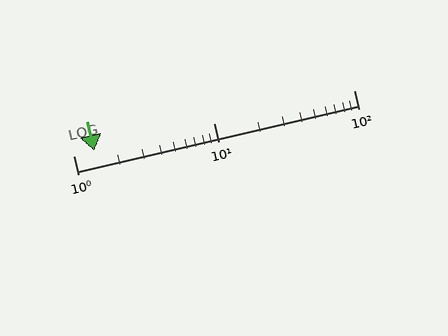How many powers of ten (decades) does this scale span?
The scale spans 2 decades, from 1 to 100.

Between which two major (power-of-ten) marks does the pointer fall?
The pointer is between 1 and 10.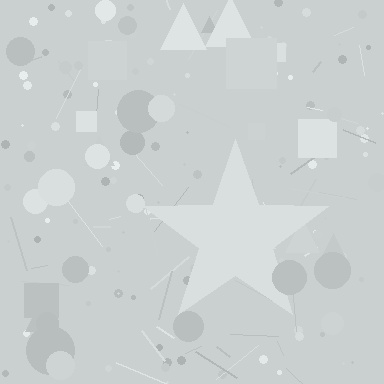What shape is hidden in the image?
A star is hidden in the image.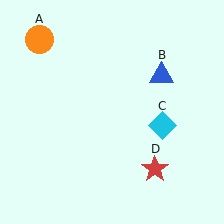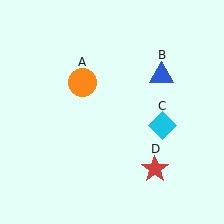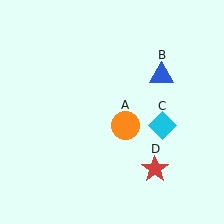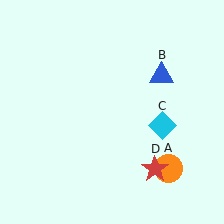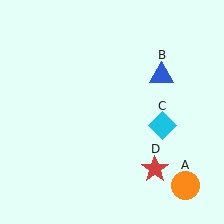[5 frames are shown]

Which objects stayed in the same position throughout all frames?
Blue triangle (object B) and cyan diamond (object C) and red star (object D) remained stationary.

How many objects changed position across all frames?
1 object changed position: orange circle (object A).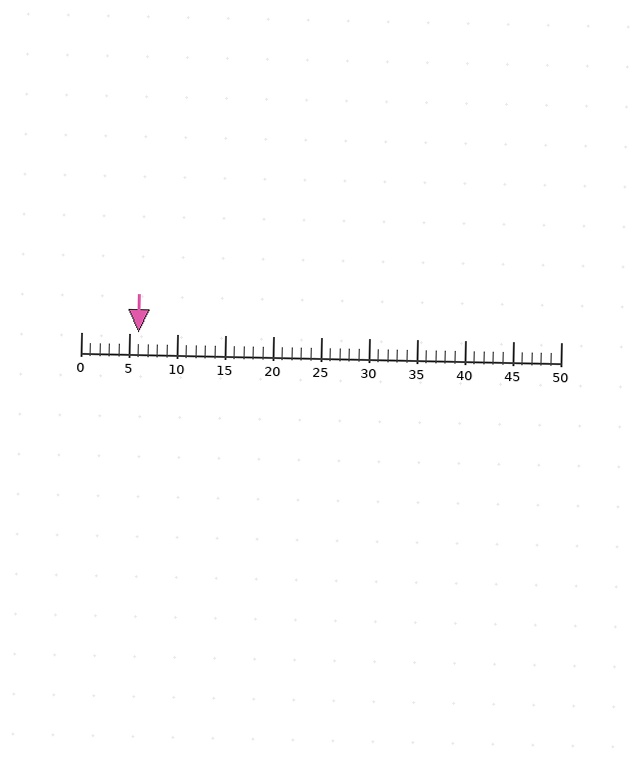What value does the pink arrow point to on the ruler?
The pink arrow points to approximately 6.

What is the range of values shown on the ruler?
The ruler shows values from 0 to 50.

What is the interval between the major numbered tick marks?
The major tick marks are spaced 5 units apart.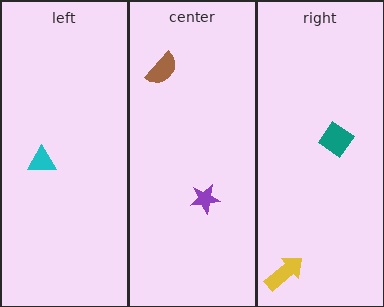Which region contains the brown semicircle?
The center region.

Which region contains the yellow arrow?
The right region.